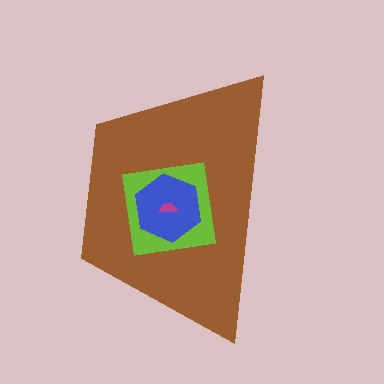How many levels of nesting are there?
4.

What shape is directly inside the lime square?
The blue hexagon.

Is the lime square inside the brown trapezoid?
Yes.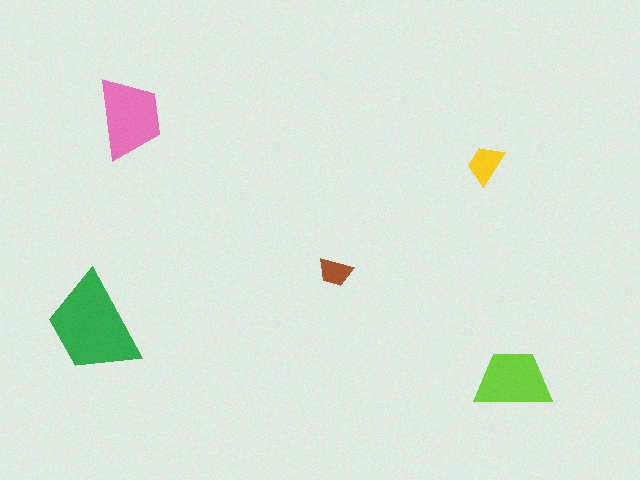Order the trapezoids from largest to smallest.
the green one, the pink one, the lime one, the yellow one, the brown one.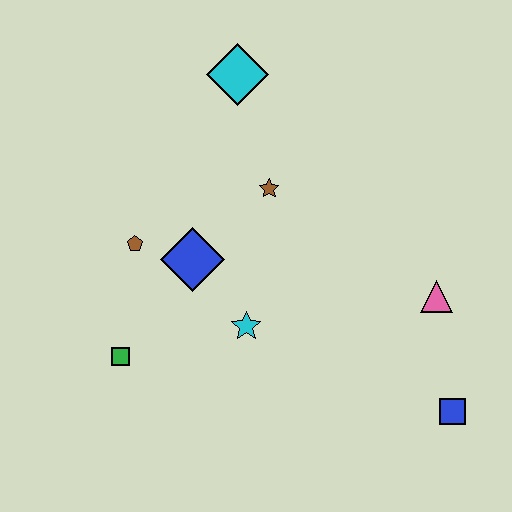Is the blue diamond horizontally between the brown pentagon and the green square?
No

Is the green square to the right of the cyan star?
No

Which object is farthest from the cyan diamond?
The blue square is farthest from the cyan diamond.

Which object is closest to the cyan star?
The blue diamond is closest to the cyan star.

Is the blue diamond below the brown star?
Yes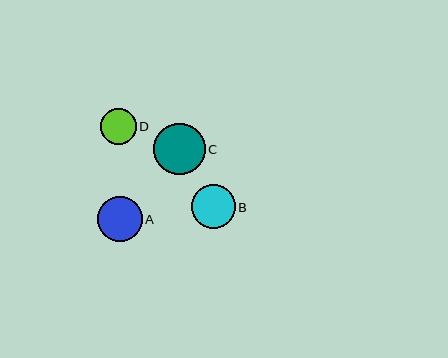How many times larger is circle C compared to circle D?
Circle C is approximately 1.4 times the size of circle D.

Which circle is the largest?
Circle C is the largest with a size of approximately 52 pixels.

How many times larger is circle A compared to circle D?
Circle A is approximately 1.3 times the size of circle D.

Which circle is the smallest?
Circle D is the smallest with a size of approximately 36 pixels.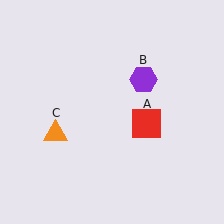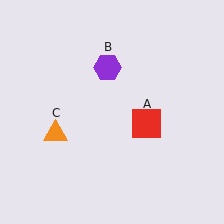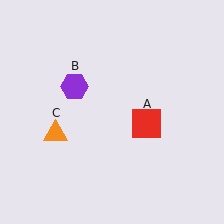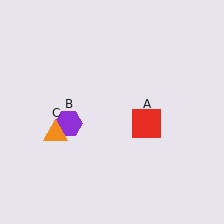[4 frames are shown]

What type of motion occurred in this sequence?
The purple hexagon (object B) rotated counterclockwise around the center of the scene.